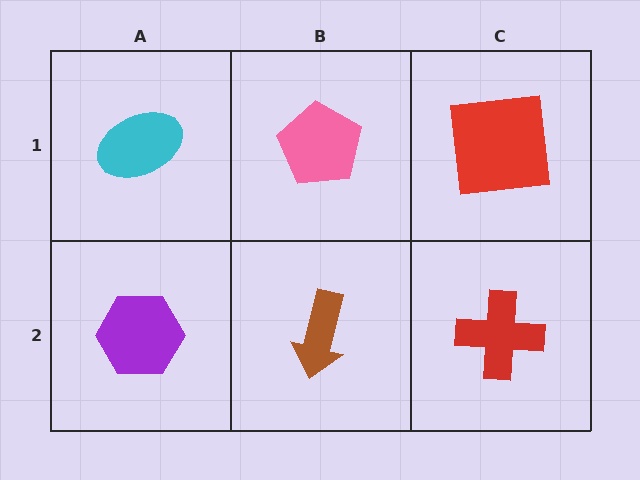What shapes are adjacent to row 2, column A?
A cyan ellipse (row 1, column A), a brown arrow (row 2, column B).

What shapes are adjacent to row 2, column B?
A pink pentagon (row 1, column B), a purple hexagon (row 2, column A), a red cross (row 2, column C).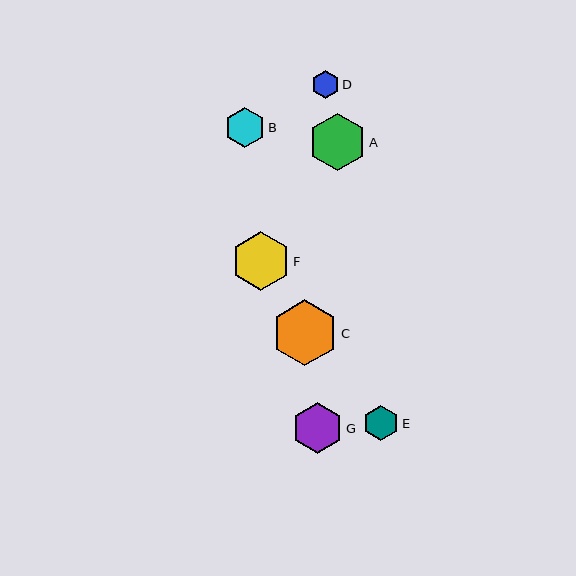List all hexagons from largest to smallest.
From largest to smallest: C, F, A, G, B, E, D.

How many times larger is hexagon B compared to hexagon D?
Hexagon B is approximately 1.4 times the size of hexagon D.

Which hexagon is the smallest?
Hexagon D is the smallest with a size of approximately 28 pixels.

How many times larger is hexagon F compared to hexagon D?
Hexagon F is approximately 2.1 times the size of hexagon D.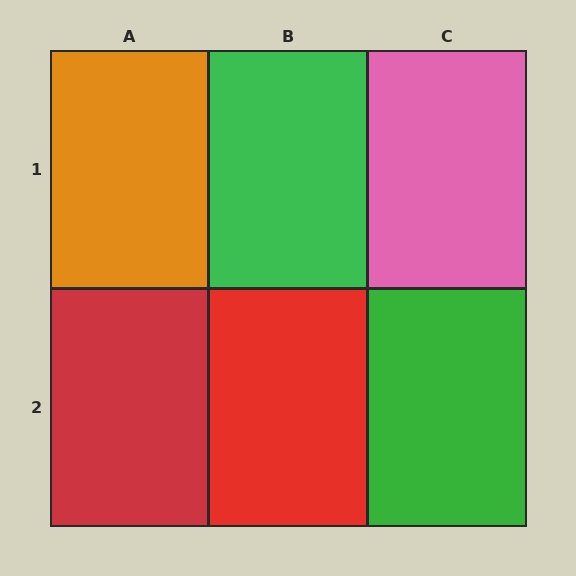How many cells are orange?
1 cell is orange.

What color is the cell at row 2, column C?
Green.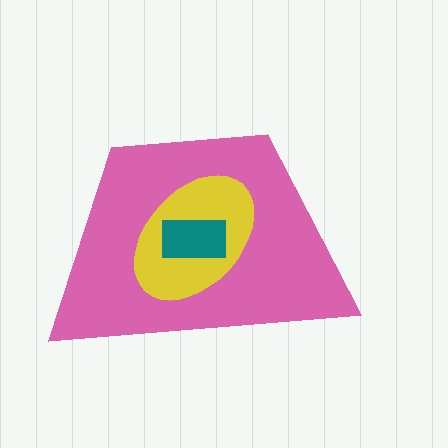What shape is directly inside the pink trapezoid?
The yellow ellipse.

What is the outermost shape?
The pink trapezoid.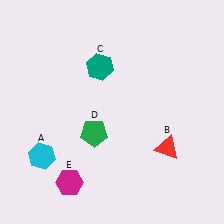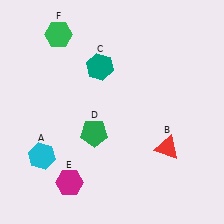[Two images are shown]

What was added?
A green hexagon (F) was added in Image 2.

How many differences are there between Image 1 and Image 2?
There is 1 difference between the two images.